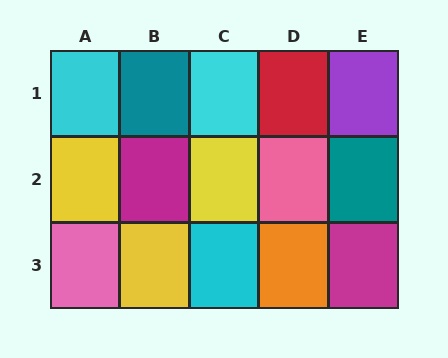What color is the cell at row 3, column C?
Cyan.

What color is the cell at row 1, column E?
Purple.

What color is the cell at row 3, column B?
Yellow.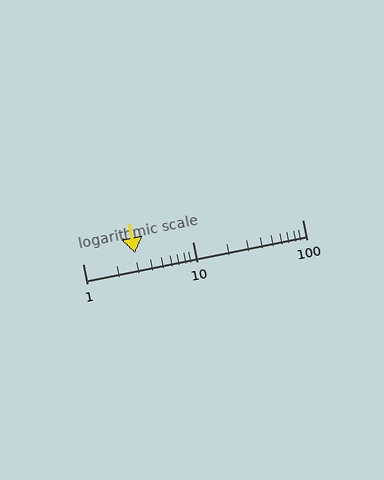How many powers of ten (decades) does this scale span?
The scale spans 2 decades, from 1 to 100.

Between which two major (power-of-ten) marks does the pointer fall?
The pointer is between 1 and 10.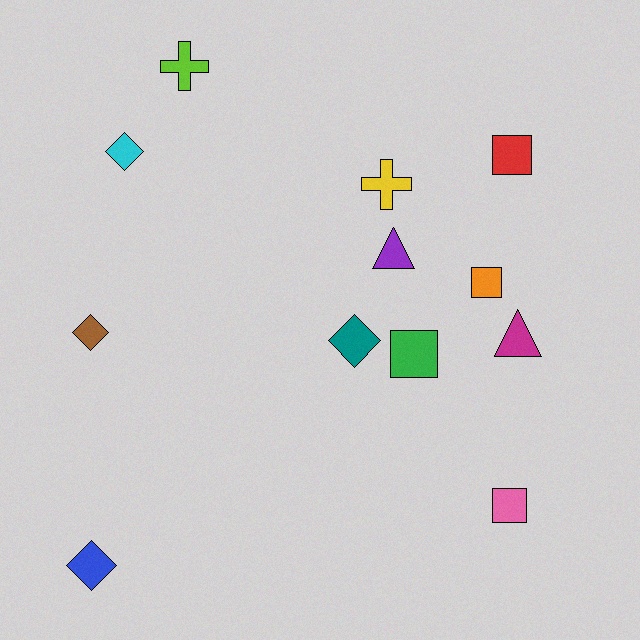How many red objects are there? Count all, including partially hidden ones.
There is 1 red object.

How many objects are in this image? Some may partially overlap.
There are 12 objects.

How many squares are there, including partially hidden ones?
There are 4 squares.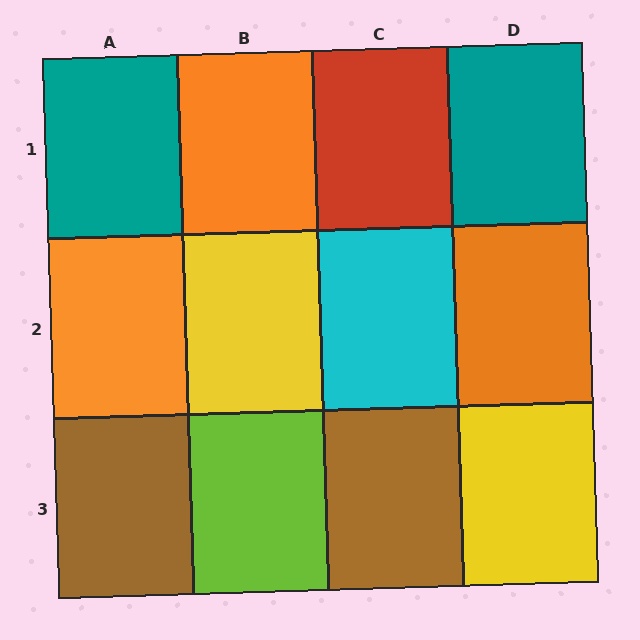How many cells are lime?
1 cell is lime.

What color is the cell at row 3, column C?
Brown.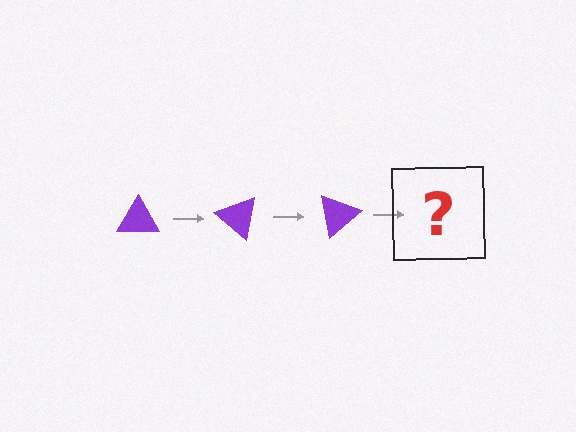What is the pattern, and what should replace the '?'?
The pattern is that the triangle rotates 40 degrees each step. The '?' should be a purple triangle rotated 120 degrees.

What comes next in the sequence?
The next element should be a purple triangle rotated 120 degrees.